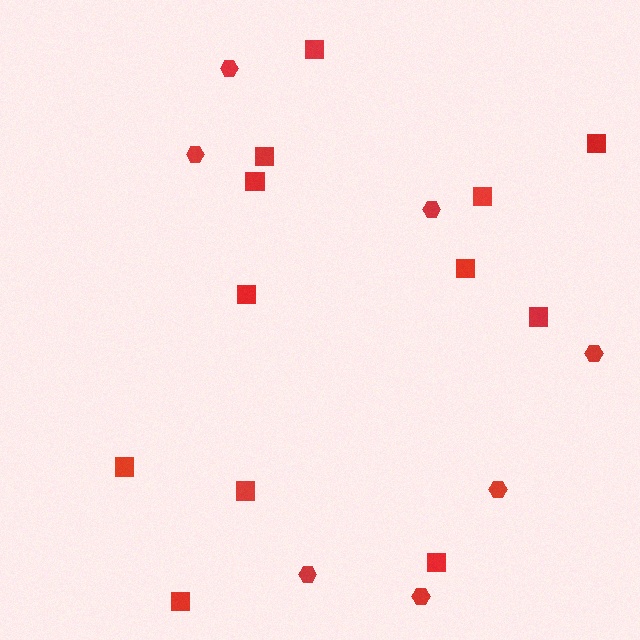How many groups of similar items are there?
There are 2 groups: one group of squares (12) and one group of hexagons (7).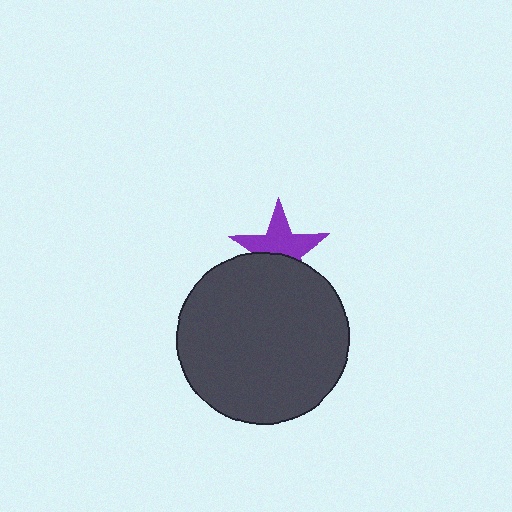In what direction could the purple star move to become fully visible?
The purple star could move up. That would shift it out from behind the dark gray circle entirely.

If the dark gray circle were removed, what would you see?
You would see the complete purple star.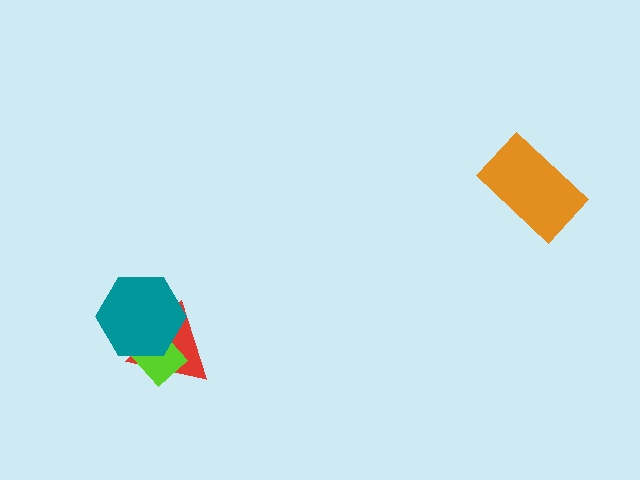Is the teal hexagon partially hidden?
No, no other shape covers it.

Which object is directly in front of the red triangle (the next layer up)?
The lime rectangle is directly in front of the red triangle.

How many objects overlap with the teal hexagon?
2 objects overlap with the teal hexagon.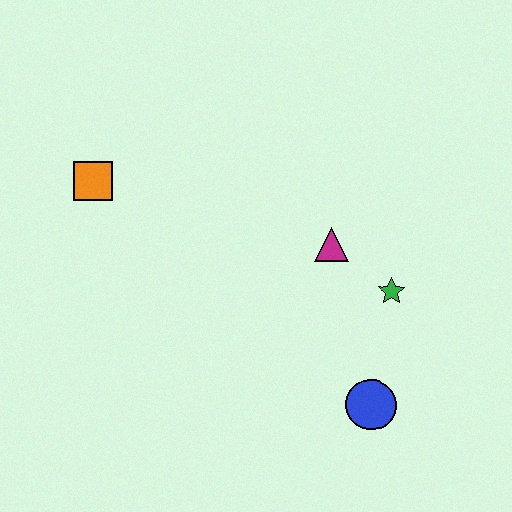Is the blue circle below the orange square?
Yes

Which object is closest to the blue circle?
The green star is closest to the blue circle.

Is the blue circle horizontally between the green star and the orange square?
Yes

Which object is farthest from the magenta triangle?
The orange square is farthest from the magenta triangle.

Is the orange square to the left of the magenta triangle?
Yes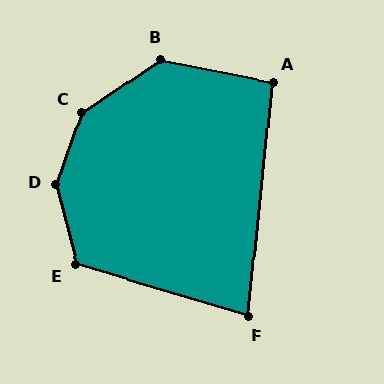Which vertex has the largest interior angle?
D, at approximately 146 degrees.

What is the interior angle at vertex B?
Approximately 134 degrees (obtuse).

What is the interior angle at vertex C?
Approximately 143 degrees (obtuse).